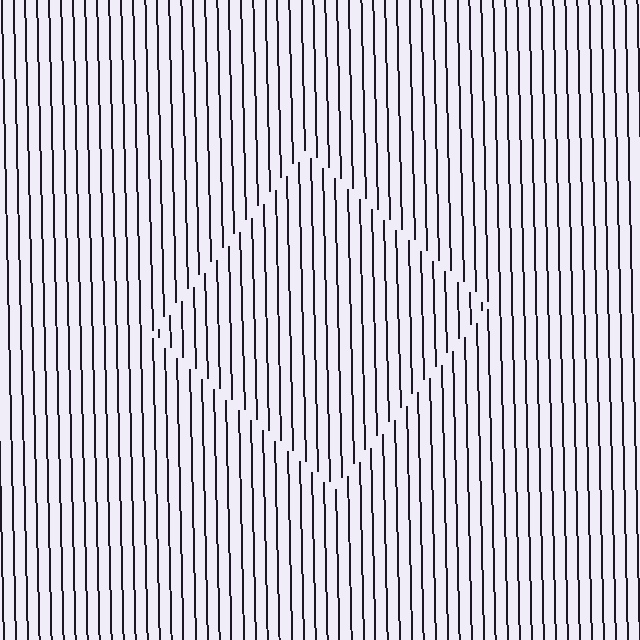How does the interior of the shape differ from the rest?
The interior of the shape contains the same grating, shifted by half a period — the contour is defined by the phase discontinuity where line-ends from the inner and outer gratings abut.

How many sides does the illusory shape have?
4 sides — the line-ends trace a square.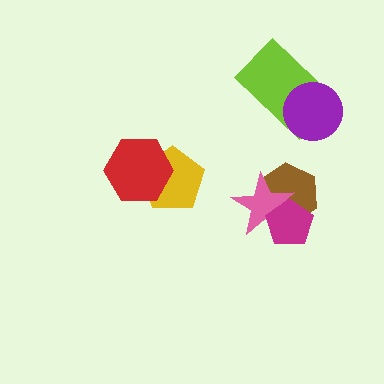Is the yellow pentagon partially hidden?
Yes, it is partially covered by another shape.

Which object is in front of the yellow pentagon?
The red hexagon is in front of the yellow pentagon.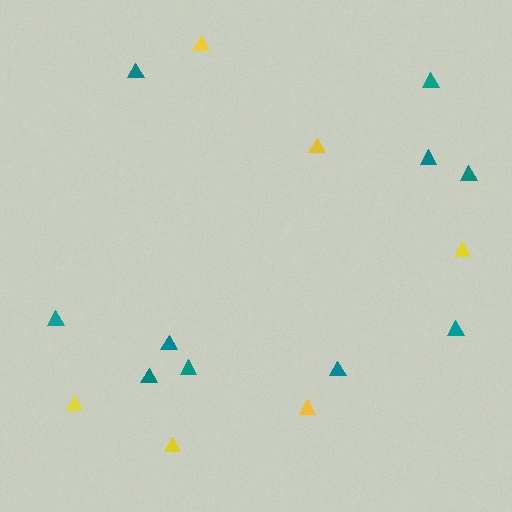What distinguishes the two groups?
There are 2 groups: one group of yellow triangles (6) and one group of teal triangles (10).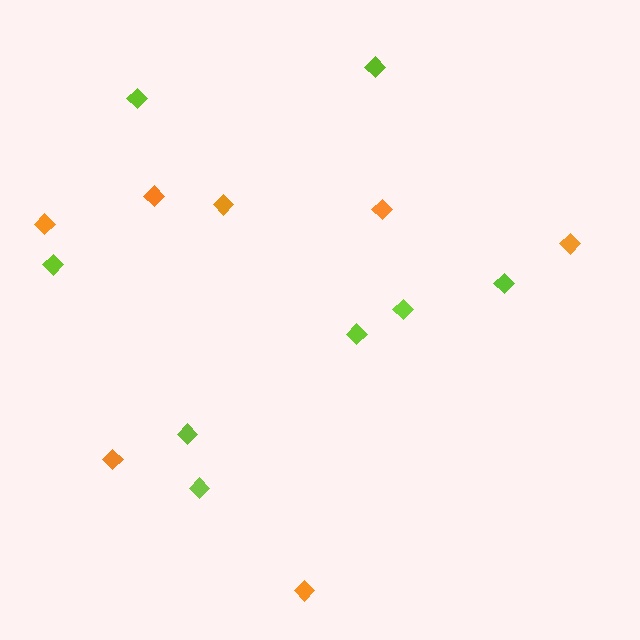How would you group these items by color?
There are 2 groups: one group of lime diamonds (8) and one group of orange diamonds (7).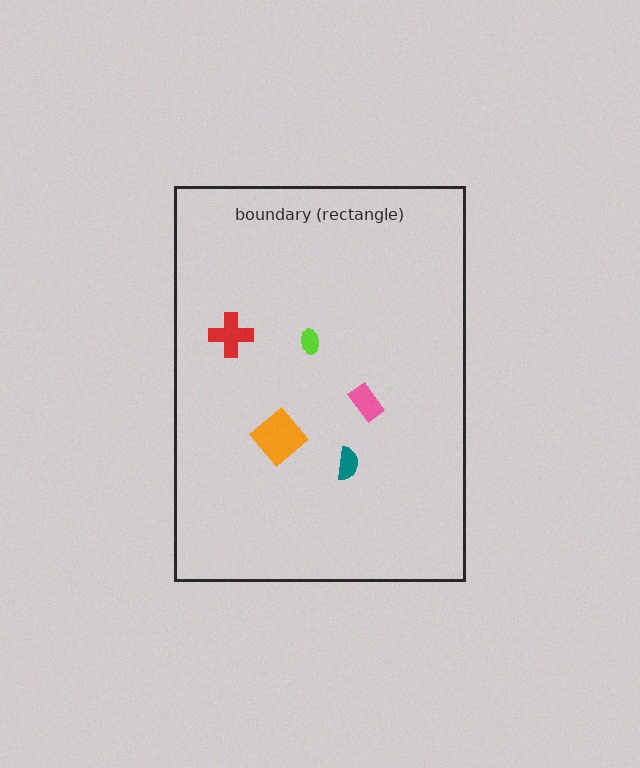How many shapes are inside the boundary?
5 inside, 0 outside.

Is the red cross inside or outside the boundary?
Inside.